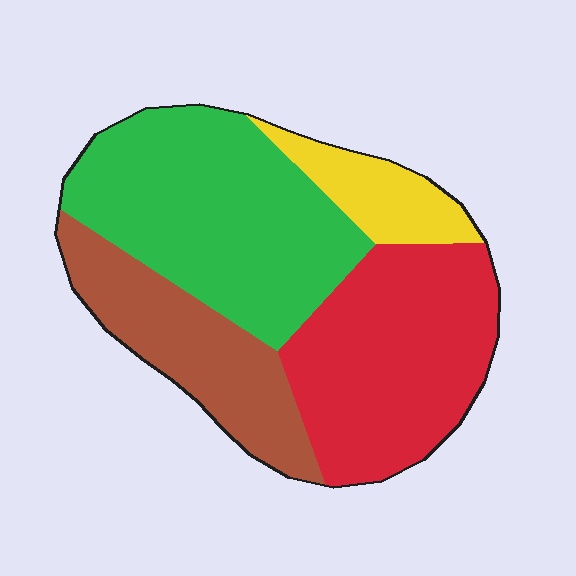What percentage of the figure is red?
Red covers 32% of the figure.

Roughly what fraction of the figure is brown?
Brown takes up less than a quarter of the figure.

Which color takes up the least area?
Yellow, at roughly 10%.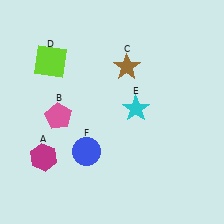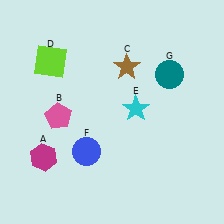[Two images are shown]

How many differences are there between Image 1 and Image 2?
There is 1 difference between the two images.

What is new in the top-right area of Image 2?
A teal circle (G) was added in the top-right area of Image 2.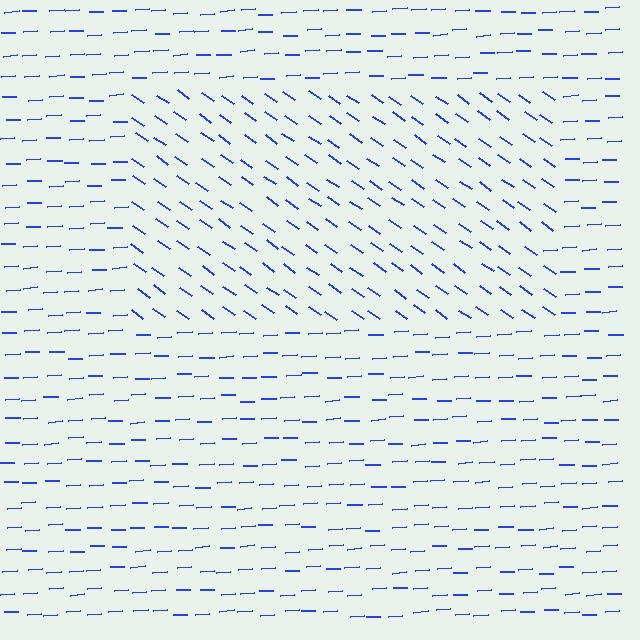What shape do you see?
I see a rectangle.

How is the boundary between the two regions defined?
The boundary is defined purely by a change in line orientation (approximately 37 degrees difference). All lines are the same color and thickness.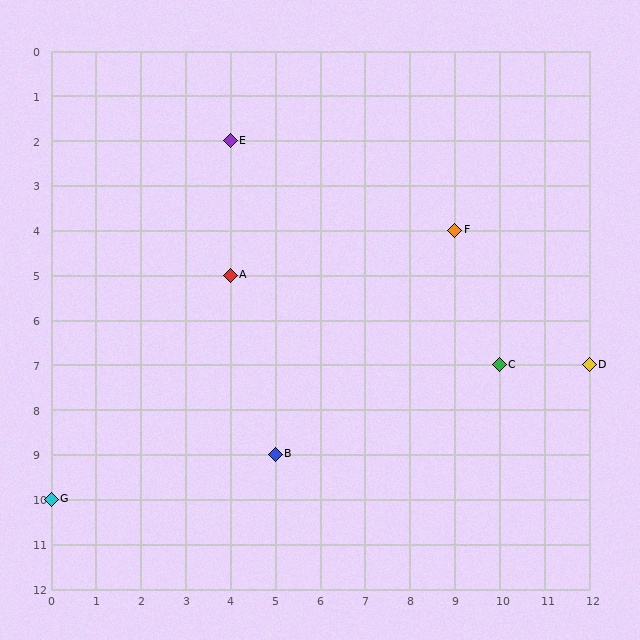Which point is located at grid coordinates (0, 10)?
Point G is at (0, 10).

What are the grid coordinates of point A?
Point A is at grid coordinates (4, 5).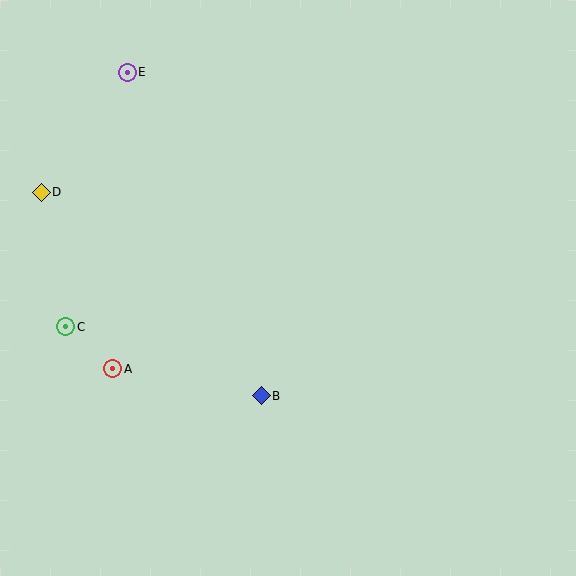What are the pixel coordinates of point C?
Point C is at (66, 327).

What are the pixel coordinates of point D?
Point D is at (41, 192).